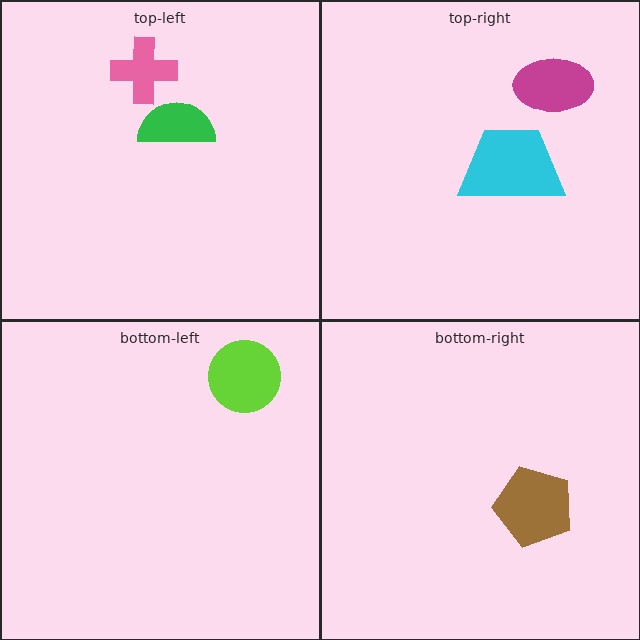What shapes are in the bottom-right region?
The brown pentagon.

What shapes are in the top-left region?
The green semicircle, the pink cross.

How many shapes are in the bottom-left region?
1.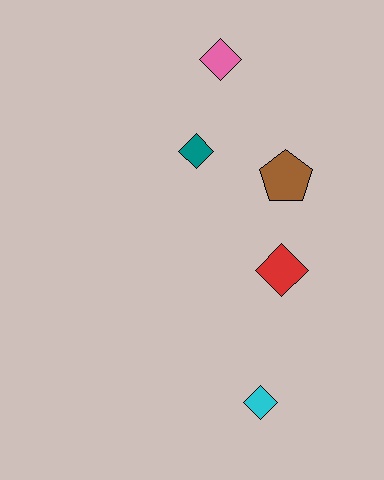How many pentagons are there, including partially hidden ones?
There is 1 pentagon.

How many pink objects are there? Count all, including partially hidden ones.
There is 1 pink object.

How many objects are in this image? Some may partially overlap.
There are 5 objects.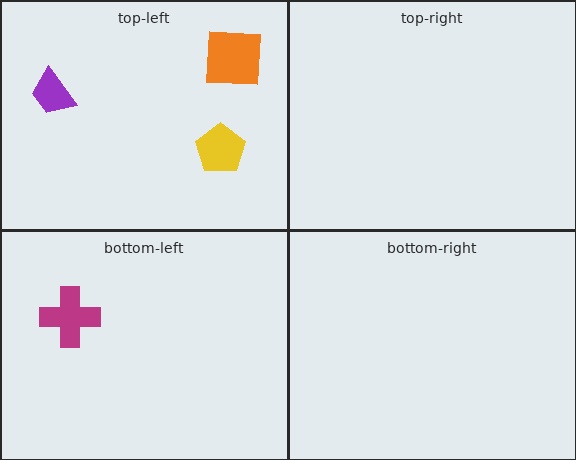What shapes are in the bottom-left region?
The magenta cross.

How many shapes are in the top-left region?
3.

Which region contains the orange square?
The top-left region.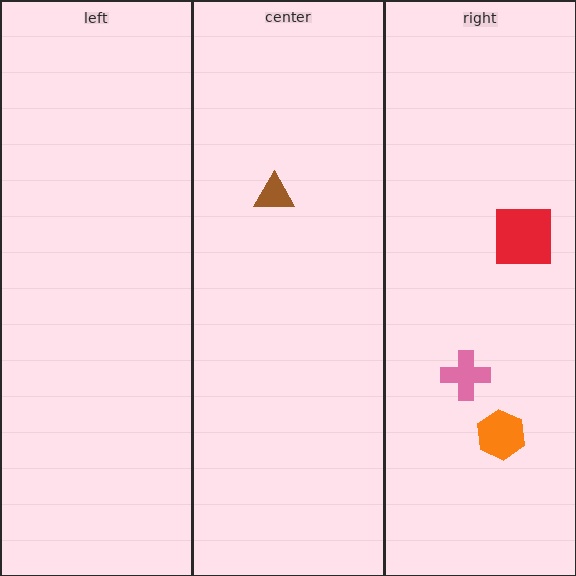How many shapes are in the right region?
3.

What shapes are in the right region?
The pink cross, the red square, the orange hexagon.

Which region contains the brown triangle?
The center region.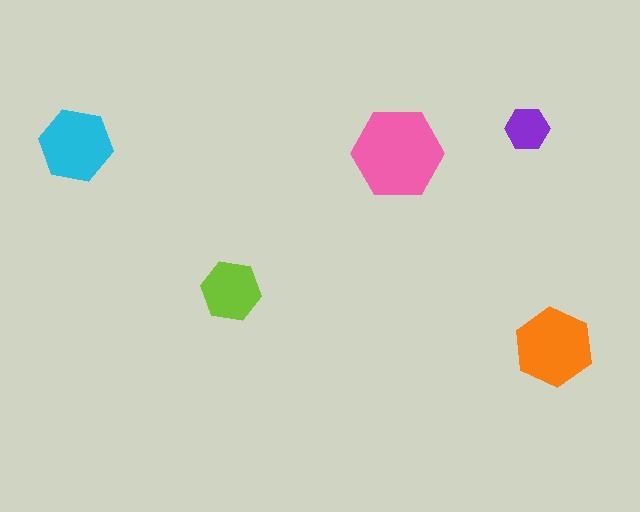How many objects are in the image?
There are 5 objects in the image.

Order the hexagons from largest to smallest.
the pink one, the orange one, the cyan one, the lime one, the purple one.